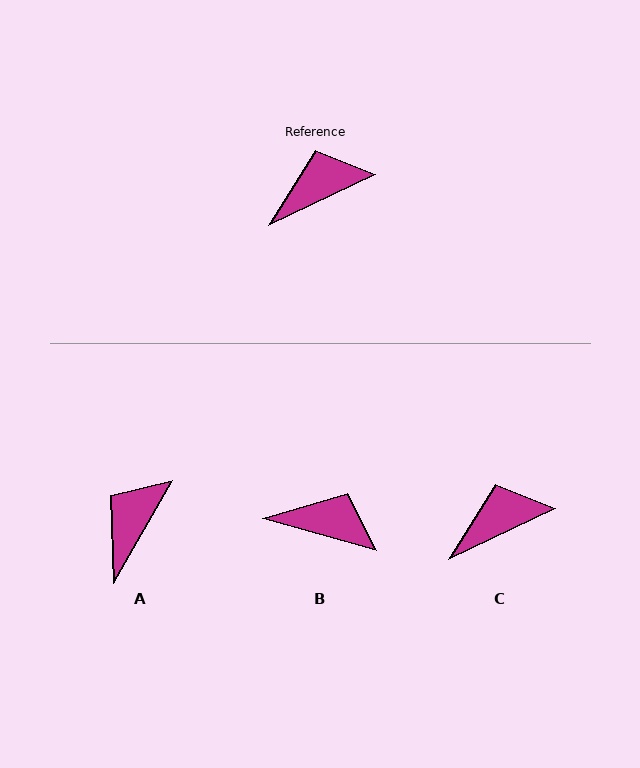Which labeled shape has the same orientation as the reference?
C.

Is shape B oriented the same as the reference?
No, it is off by about 42 degrees.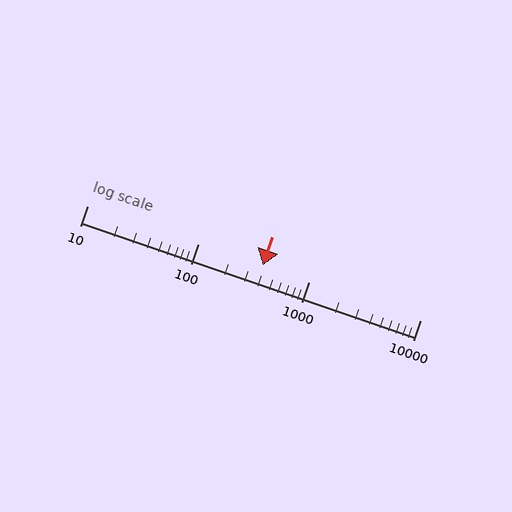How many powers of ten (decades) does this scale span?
The scale spans 3 decades, from 10 to 10000.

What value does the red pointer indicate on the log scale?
The pointer indicates approximately 380.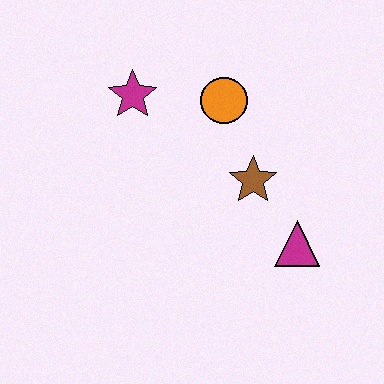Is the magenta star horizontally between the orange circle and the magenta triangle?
No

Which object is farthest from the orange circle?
The magenta triangle is farthest from the orange circle.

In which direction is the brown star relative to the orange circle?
The brown star is below the orange circle.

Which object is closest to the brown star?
The magenta triangle is closest to the brown star.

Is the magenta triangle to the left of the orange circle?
No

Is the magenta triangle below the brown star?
Yes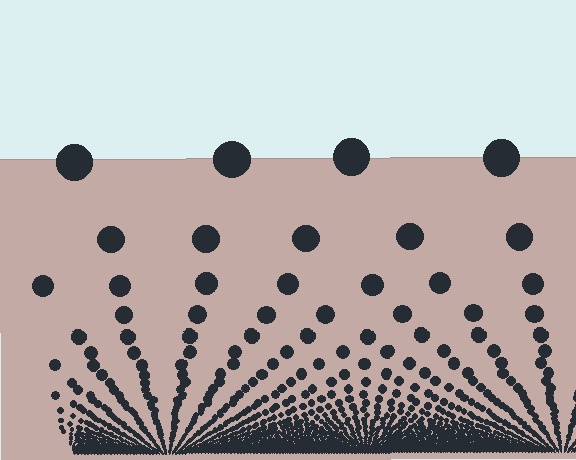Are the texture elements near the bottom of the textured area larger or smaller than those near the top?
Smaller. The gradient is inverted — elements near the bottom are smaller and denser.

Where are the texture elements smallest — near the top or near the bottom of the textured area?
Near the bottom.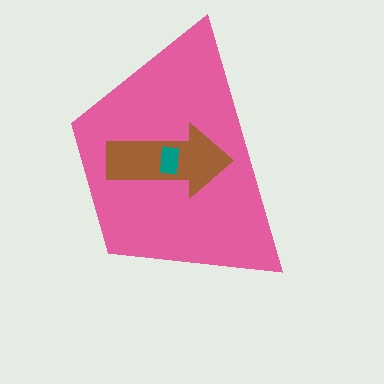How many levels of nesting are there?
3.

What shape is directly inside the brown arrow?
The teal rectangle.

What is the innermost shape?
The teal rectangle.